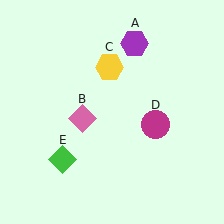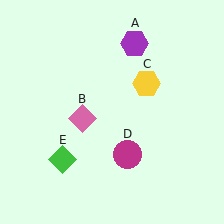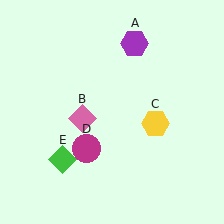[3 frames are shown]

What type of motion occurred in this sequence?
The yellow hexagon (object C), magenta circle (object D) rotated clockwise around the center of the scene.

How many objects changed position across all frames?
2 objects changed position: yellow hexagon (object C), magenta circle (object D).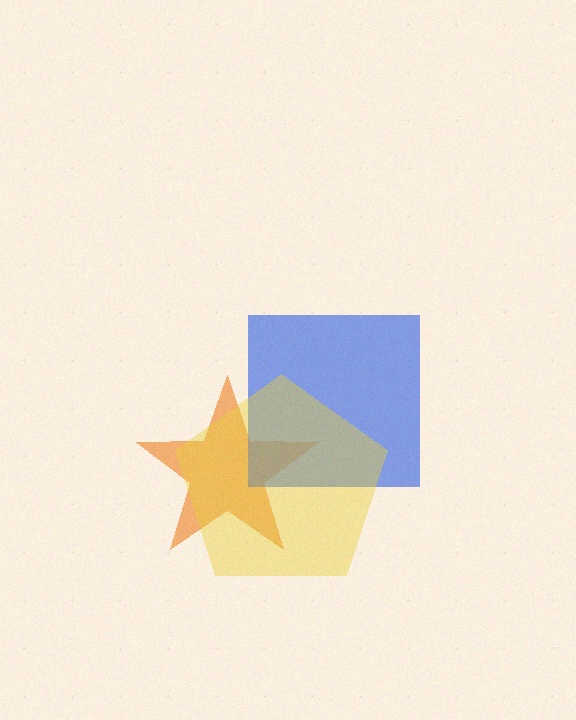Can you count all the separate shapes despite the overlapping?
Yes, there are 3 separate shapes.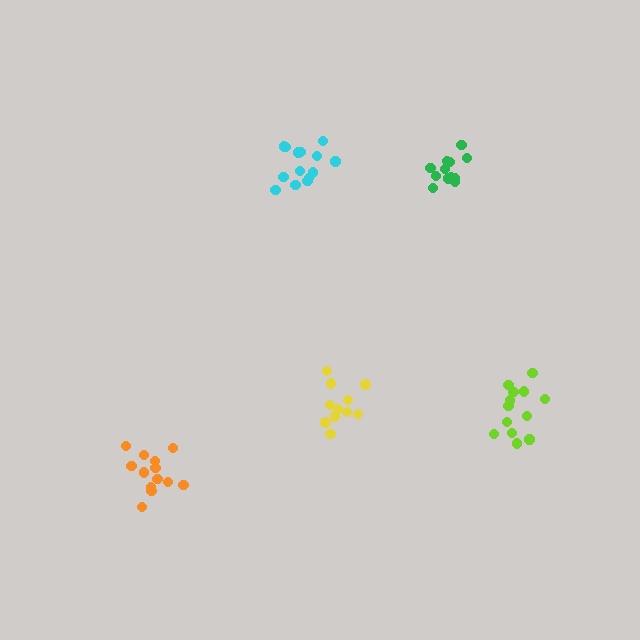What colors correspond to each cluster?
The clusters are colored: cyan, orange, yellow, green, lime.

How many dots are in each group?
Group 1: 14 dots, Group 2: 13 dots, Group 3: 11 dots, Group 4: 12 dots, Group 5: 13 dots (63 total).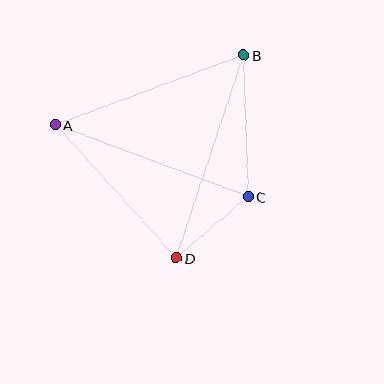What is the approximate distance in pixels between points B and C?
The distance between B and C is approximately 141 pixels.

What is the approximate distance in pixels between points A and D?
The distance between A and D is approximately 180 pixels.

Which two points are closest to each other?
Points C and D are closest to each other.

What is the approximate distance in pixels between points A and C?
The distance between A and C is approximately 206 pixels.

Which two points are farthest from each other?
Points B and D are farthest from each other.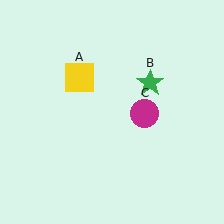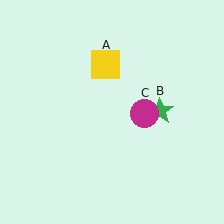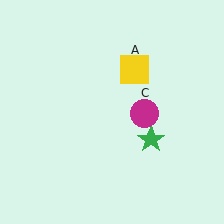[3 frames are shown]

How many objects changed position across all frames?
2 objects changed position: yellow square (object A), green star (object B).